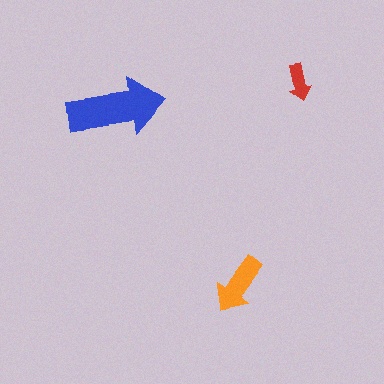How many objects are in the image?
There are 3 objects in the image.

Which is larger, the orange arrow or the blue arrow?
The blue one.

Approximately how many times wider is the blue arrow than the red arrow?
About 2.5 times wider.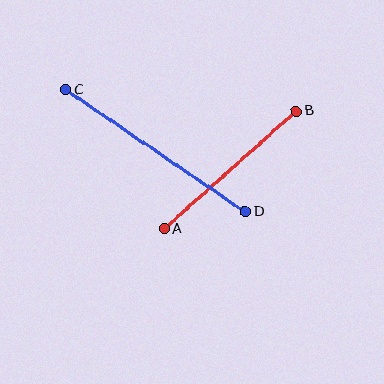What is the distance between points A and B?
The distance is approximately 177 pixels.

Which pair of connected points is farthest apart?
Points C and D are farthest apart.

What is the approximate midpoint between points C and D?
The midpoint is at approximately (155, 150) pixels.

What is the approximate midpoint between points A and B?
The midpoint is at approximately (230, 170) pixels.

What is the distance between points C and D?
The distance is approximately 217 pixels.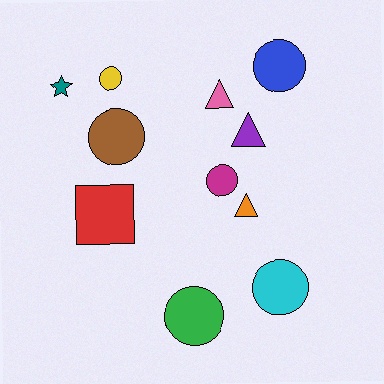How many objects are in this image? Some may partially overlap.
There are 11 objects.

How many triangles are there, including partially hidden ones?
There are 3 triangles.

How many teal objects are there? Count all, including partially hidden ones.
There is 1 teal object.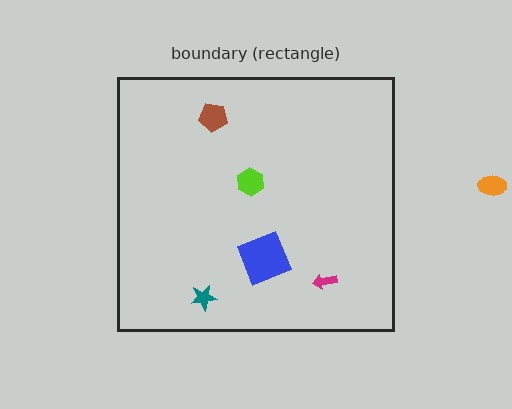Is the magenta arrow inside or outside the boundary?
Inside.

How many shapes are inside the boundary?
5 inside, 1 outside.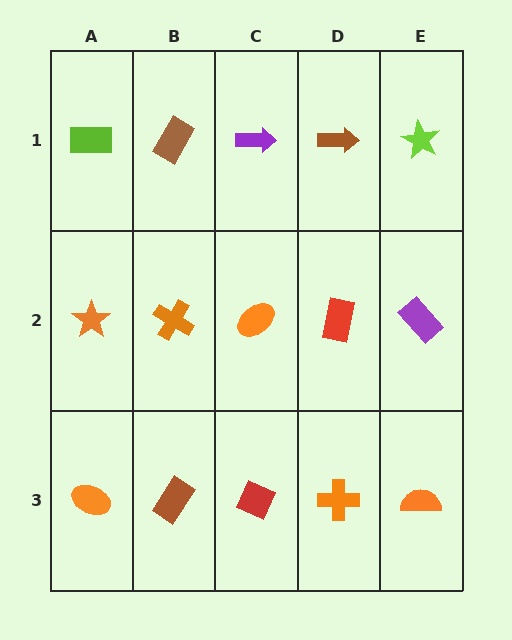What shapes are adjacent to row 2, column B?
A brown rectangle (row 1, column B), a brown rectangle (row 3, column B), an orange star (row 2, column A), an orange ellipse (row 2, column C).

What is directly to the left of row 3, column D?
A red diamond.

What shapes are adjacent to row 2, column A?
A lime rectangle (row 1, column A), an orange ellipse (row 3, column A), an orange cross (row 2, column B).